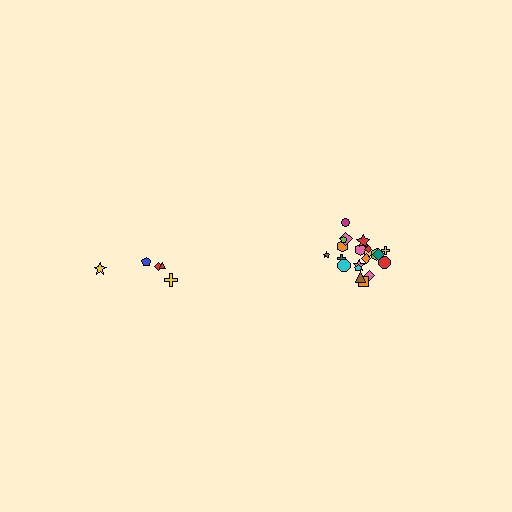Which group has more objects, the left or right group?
The right group.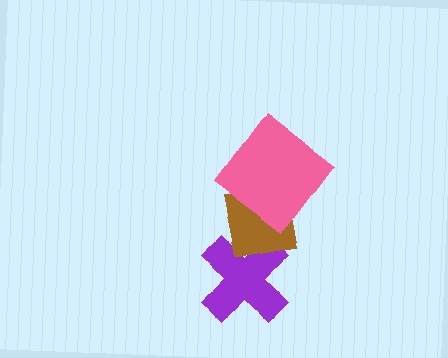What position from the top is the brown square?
The brown square is 2nd from the top.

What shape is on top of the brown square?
The pink diamond is on top of the brown square.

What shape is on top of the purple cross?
The brown square is on top of the purple cross.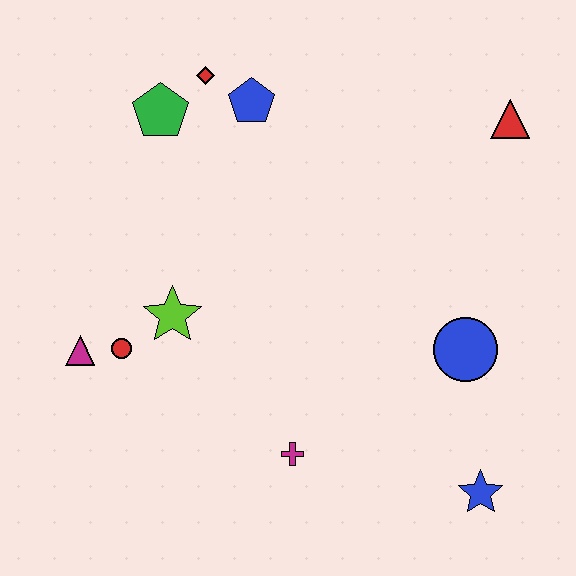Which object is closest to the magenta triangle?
The red circle is closest to the magenta triangle.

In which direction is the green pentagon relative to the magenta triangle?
The green pentagon is above the magenta triangle.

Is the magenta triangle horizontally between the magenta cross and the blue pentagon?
No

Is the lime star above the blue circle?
Yes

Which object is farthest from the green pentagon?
The blue star is farthest from the green pentagon.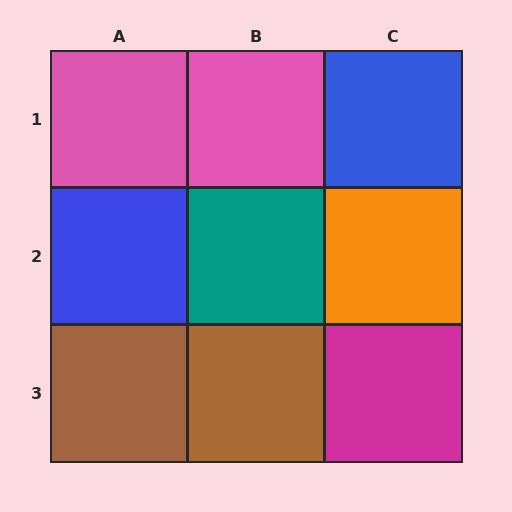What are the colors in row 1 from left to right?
Pink, pink, blue.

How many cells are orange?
1 cell is orange.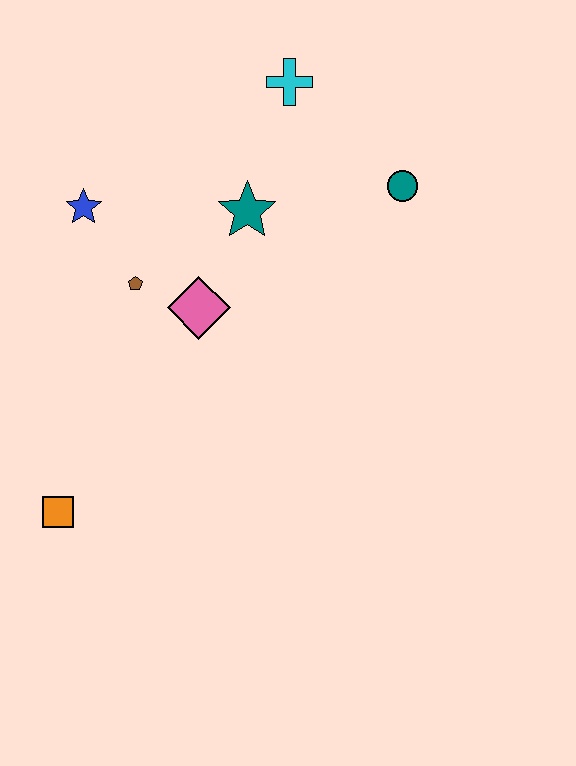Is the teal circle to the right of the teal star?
Yes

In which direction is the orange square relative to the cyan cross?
The orange square is below the cyan cross.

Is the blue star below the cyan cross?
Yes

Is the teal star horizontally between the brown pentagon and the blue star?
No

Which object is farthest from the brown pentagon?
The teal circle is farthest from the brown pentagon.